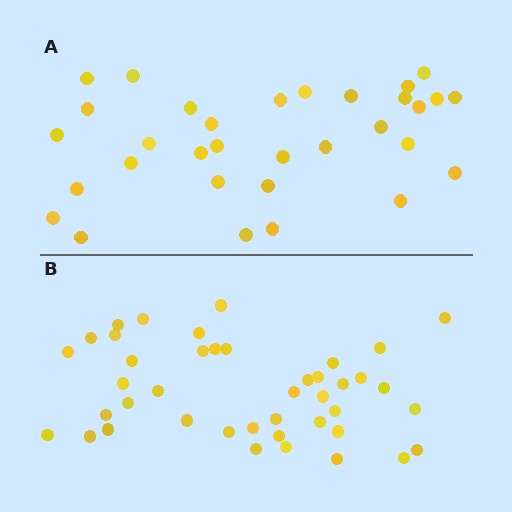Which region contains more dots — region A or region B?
Region B (the bottom region) has more dots.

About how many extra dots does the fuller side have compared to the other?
Region B has roughly 10 or so more dots than region A.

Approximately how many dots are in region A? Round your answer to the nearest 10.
About 30 dots. (The exact count is 32, which rounds to 30.)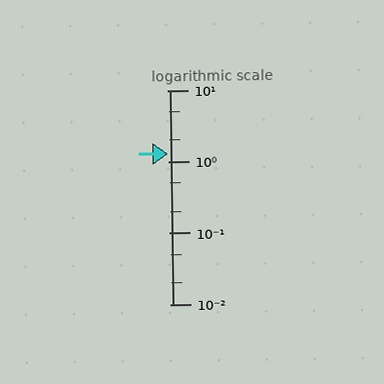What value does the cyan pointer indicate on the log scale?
The pointer indicates approximately 1.3.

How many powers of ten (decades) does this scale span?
The scale spans 3 decades, from 0.01 to 10.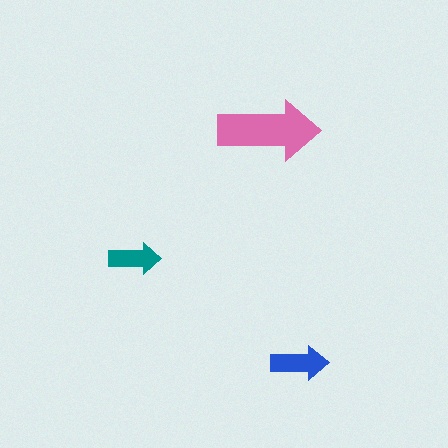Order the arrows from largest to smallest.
the pink one, the blue one, the teal one.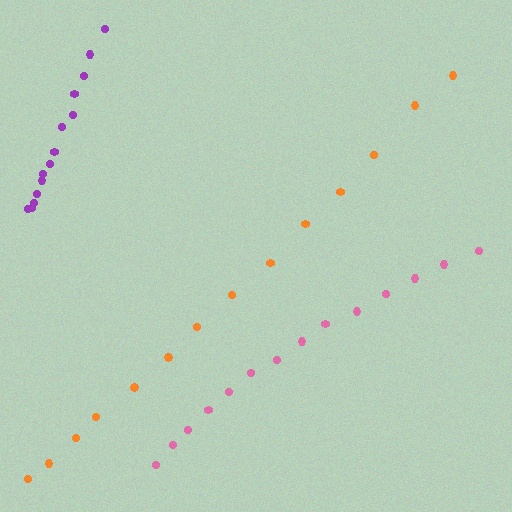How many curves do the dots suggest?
There are 3 distinct paths.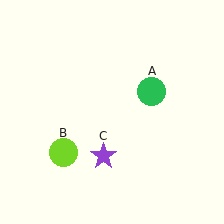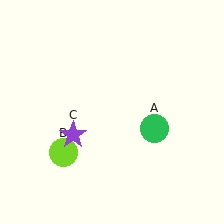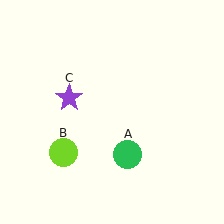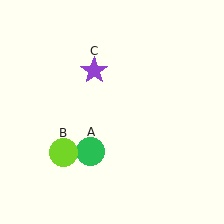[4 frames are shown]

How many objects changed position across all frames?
2 objects changed position: green circle (object A), purple star (object C).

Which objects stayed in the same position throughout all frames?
Lime circle (object B) remained stationary.